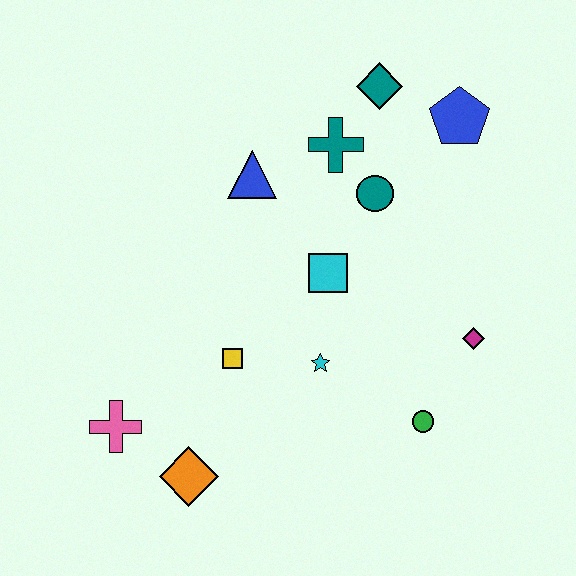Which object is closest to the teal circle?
The teal cross is closest to the teal circle.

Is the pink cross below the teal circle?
Yes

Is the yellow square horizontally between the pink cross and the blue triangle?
Yes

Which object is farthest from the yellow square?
The blue pentagon is farthest from the yellow square.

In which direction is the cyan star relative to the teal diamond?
The cyan star is below the teal diamond.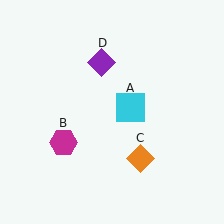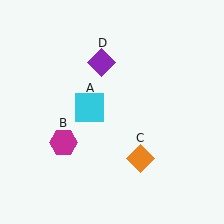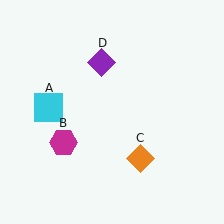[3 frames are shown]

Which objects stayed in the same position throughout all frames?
Magenta hexagon (object B) and orange diamond (object C) and purple diamond (object D) remained stationary.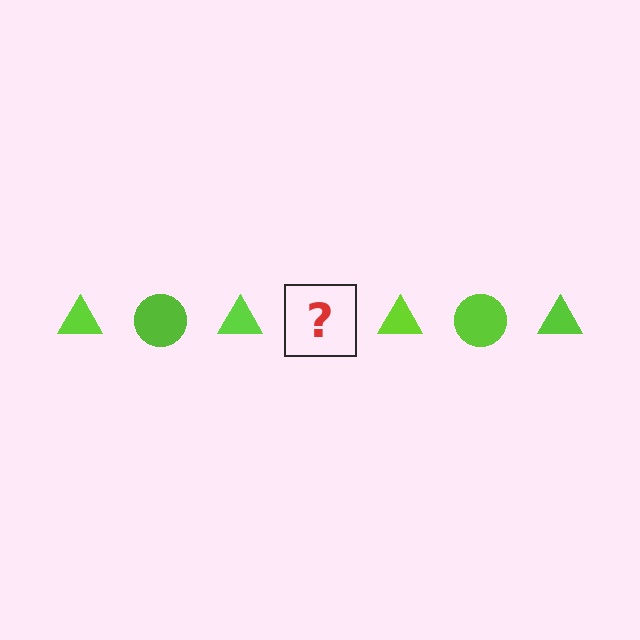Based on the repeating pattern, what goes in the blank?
The blank should be a lime circle.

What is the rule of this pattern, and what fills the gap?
The rule is that the pattern cycles through triangle, circle shapes in lime. The gap should be filled with a lime circle.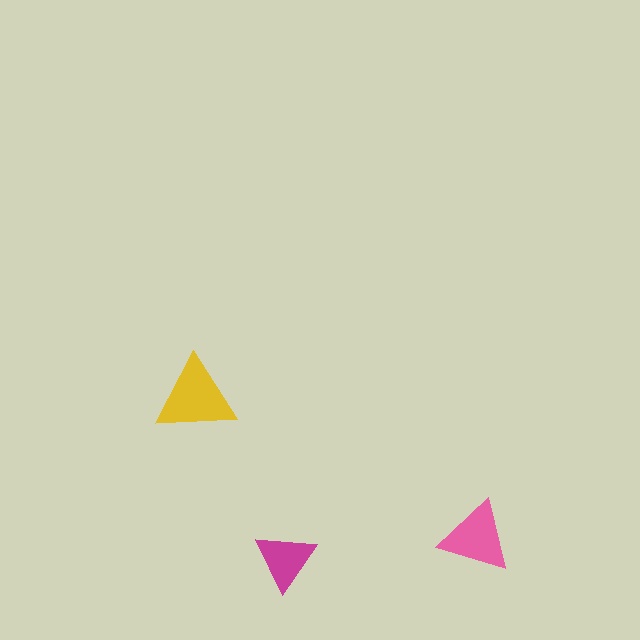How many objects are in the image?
There are 3 objects in the image.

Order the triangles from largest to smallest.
the yellow one, the pink one, the magenta one.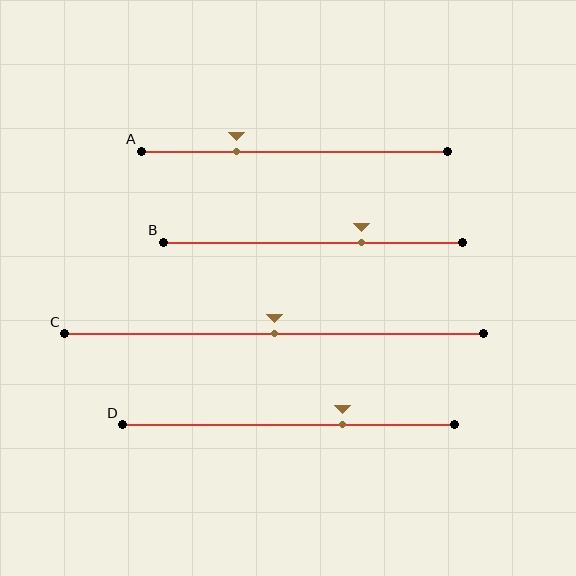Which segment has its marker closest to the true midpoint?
Segment C has its marker closest to the true midpoint.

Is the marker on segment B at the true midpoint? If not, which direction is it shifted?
No, the marker on segment B is shifted to the right by about 16% of the segment length.